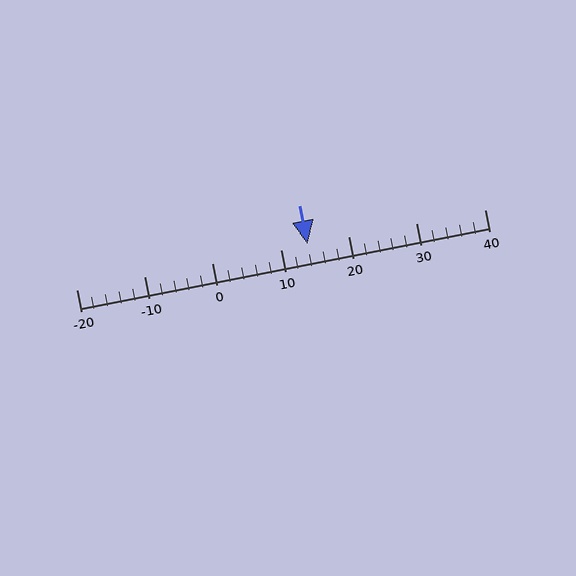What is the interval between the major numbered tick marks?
The major tick marks are spaced 10 units apart.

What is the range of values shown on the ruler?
The ruler shows values from -20 to 40.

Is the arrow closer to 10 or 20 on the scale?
The arrow is closer to 10.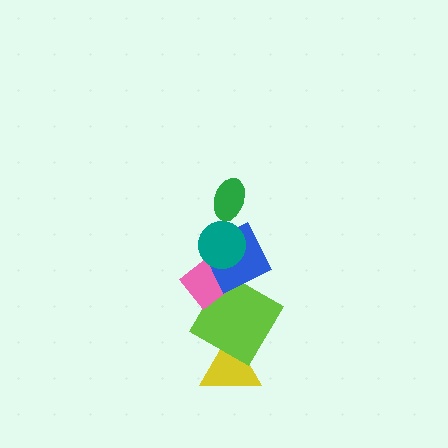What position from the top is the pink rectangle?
The pink rectangle is 4th from the top.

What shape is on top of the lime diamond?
The pink rectangle is on top of the lime diamond.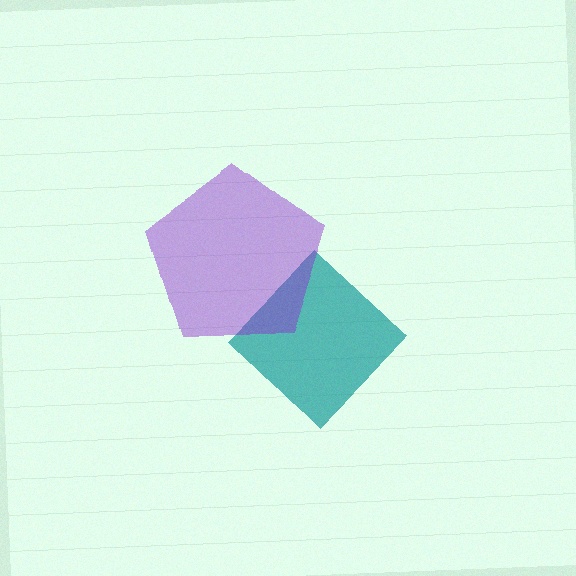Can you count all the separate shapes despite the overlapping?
Yes, there are 2 separate shapes.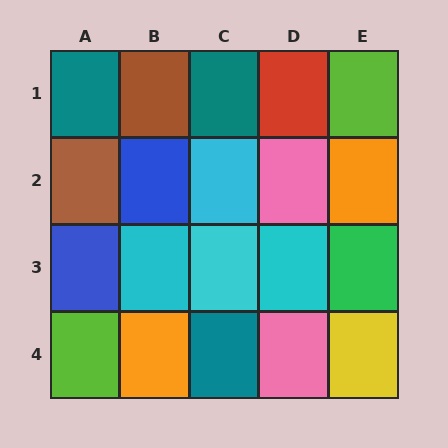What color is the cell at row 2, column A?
Brown.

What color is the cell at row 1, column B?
Brown.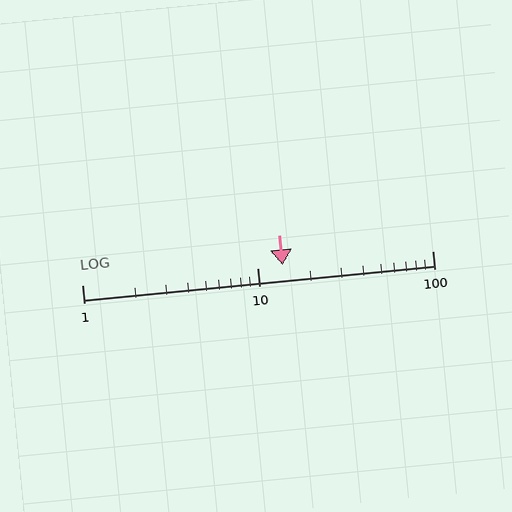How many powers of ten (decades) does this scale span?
The scale spans 2 decades, from 1 to 100.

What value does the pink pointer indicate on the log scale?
The pointer indicates approximately 14.